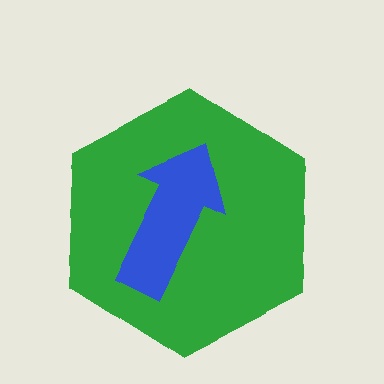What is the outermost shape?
The green hexagon.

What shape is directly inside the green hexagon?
The blue arrow.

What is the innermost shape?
The blue arrow.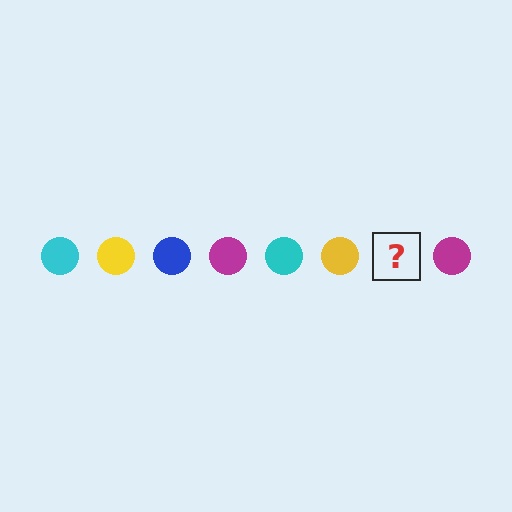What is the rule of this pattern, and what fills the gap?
The rule is that the pattern cycles through cyan, yellow, blue, magenta circles. The gap should be filled with a blue circle.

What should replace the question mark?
The question mark should be replaced with a blue circle.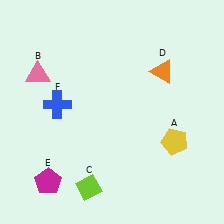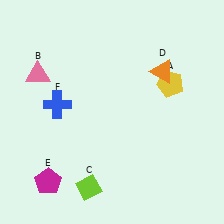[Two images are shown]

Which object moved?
The yellow pentagon (A) moved up.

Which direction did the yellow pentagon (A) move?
The yellow pentagon (A) moved up.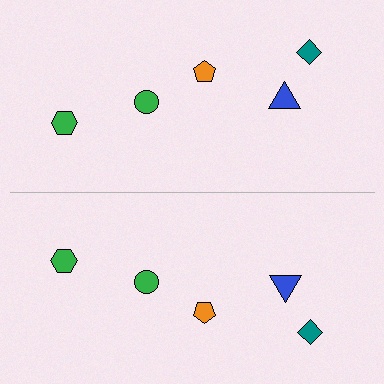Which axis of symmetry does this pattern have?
The pattern has a horizontal axis of symmetry running through the center of the image.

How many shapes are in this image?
There are 10 shapes in this image.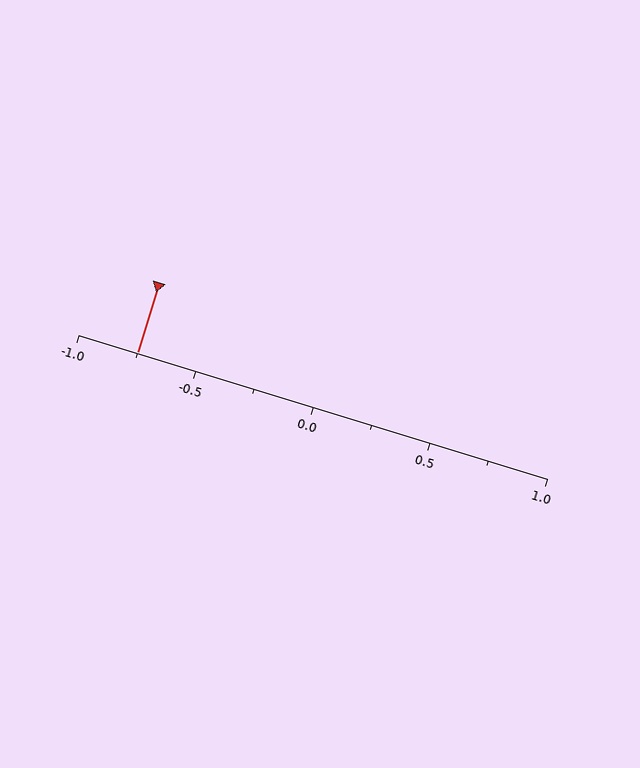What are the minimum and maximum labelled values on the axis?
The axis runs from -1.0 to 1.0.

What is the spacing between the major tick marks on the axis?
The major ticks are spaced 0.5 apart.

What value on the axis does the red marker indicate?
The marker indicates approximately -0.75.